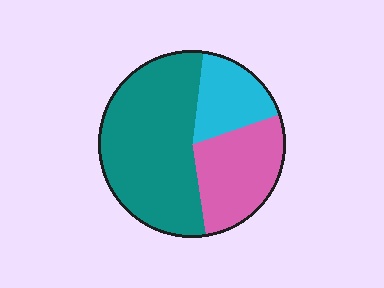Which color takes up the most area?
Teal, at roughly 55%.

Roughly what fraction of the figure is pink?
Pink covers 28% of the figure.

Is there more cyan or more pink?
Pink.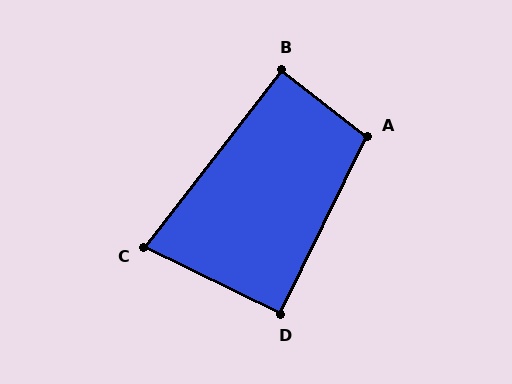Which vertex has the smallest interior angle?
C, at approximately 78 degrees.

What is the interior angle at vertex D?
Approximately 90 degrees (approximately right).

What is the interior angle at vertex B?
Approximately 90 degrees (approximately right).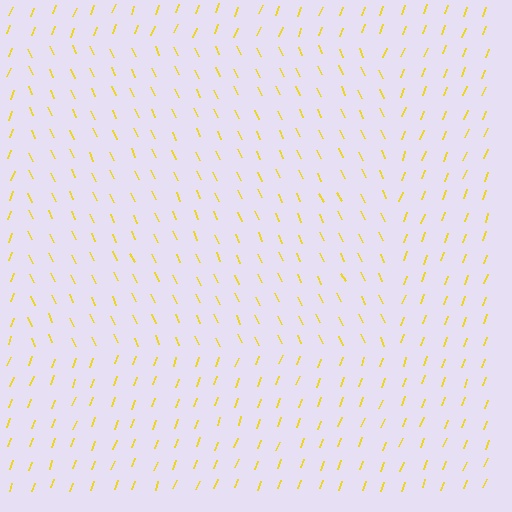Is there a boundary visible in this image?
Yes, there is a texture boundary formed by a change in line orientation.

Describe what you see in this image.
The image is filled with small yellow line segments. A rectangle region in the image has lines oriented differently from the surrounding lines, creating a visible texture boundary.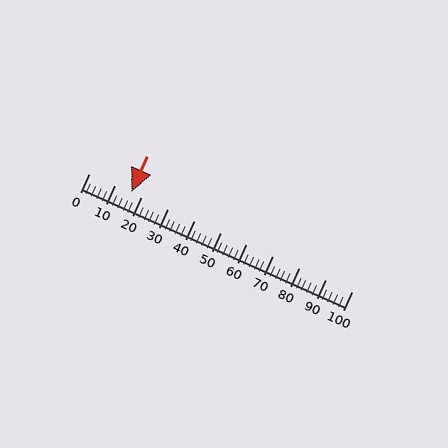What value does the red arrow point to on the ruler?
The red arrow points to approximately 16.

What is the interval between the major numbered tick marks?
The major tick marks are spaced 10 units apart.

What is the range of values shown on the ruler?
The ruler shows values from 0 to 100.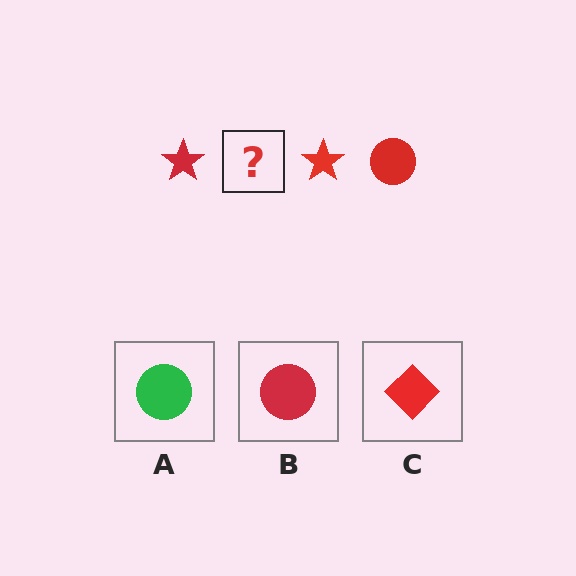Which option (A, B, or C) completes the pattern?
B.